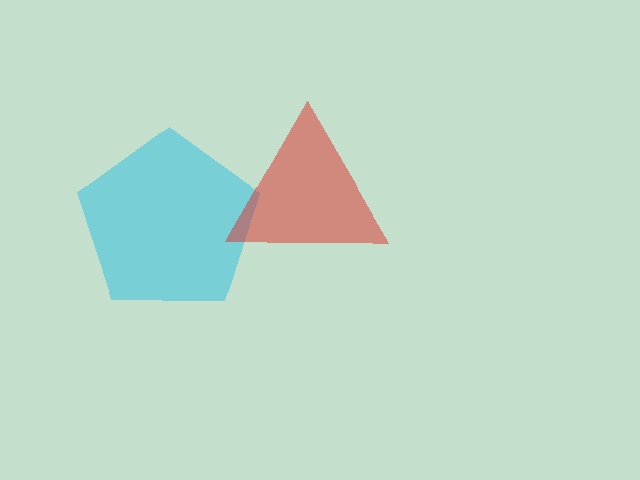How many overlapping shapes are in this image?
There are 2 overlapping shapes in the image.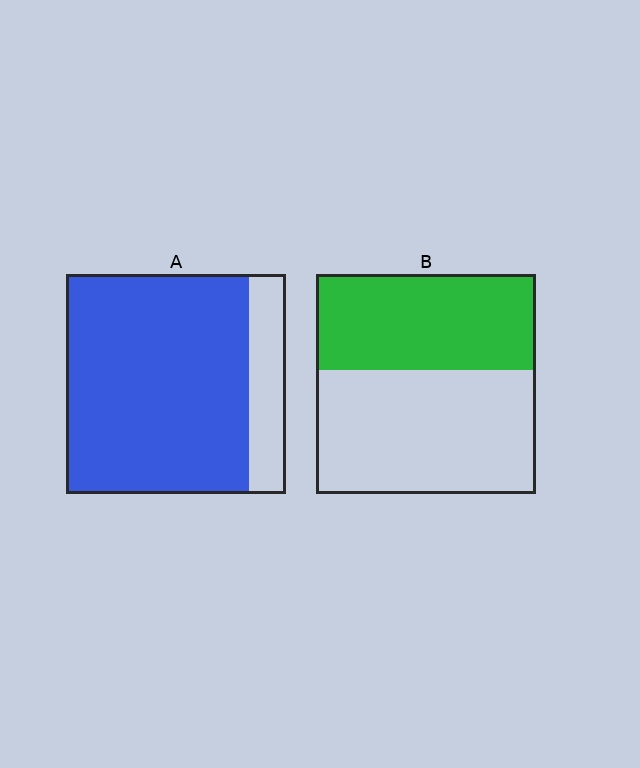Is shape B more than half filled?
No.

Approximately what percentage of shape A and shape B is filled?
A is approximately 85% and B is approximately 45%.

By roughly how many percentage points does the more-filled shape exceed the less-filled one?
By roughly 40 percentage points (A over B).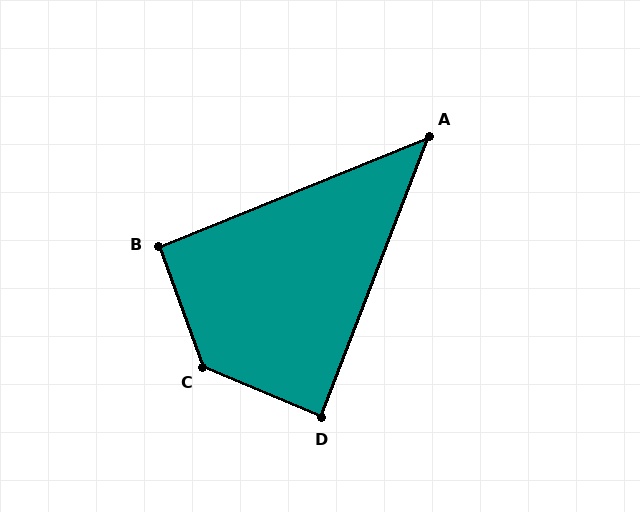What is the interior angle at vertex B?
Approximately 92 degrees (approximately right).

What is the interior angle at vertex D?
Approximately 88 degrees (approximately right).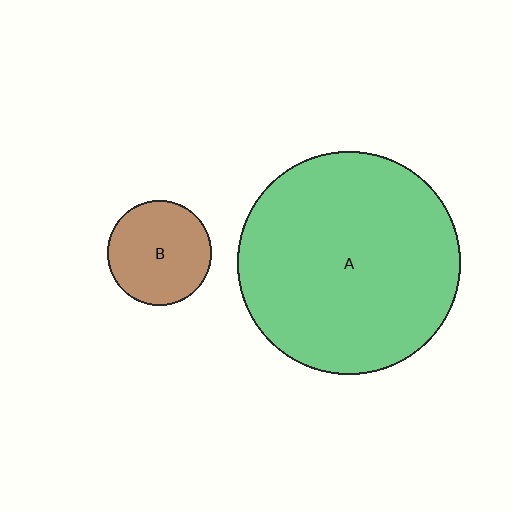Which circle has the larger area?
Circle A (green).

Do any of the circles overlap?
No, none of the circles overlap.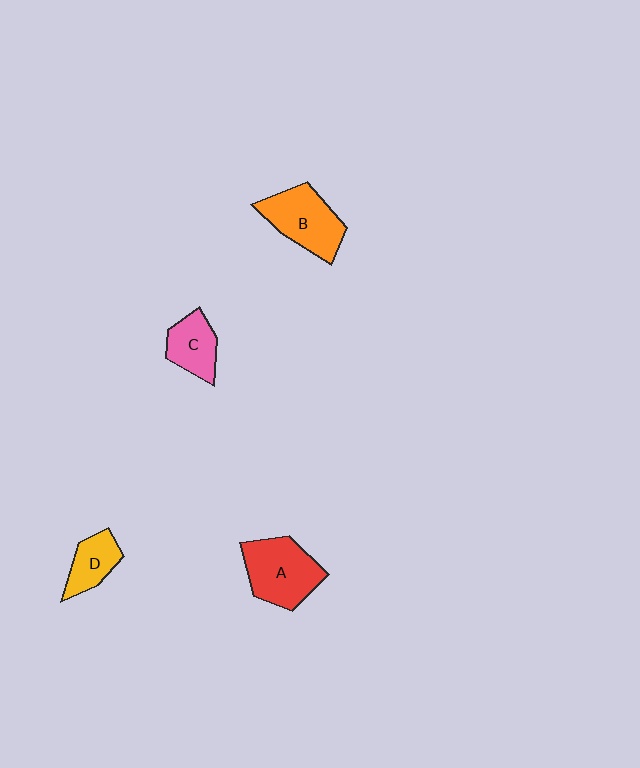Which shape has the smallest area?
Shape D (yellow).